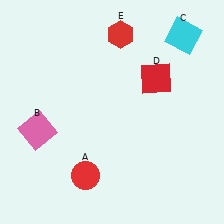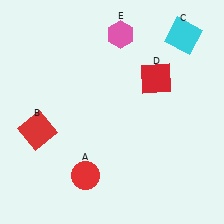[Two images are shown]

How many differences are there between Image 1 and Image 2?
There are 2 differences between the two images.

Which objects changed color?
B changed from pink to red. E changed from red to pink.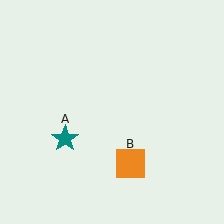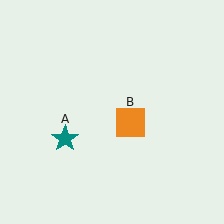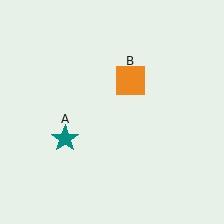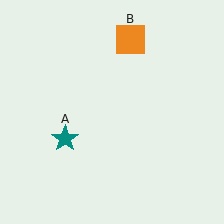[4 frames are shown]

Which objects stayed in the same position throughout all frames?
Teal star (object A) remained stationary.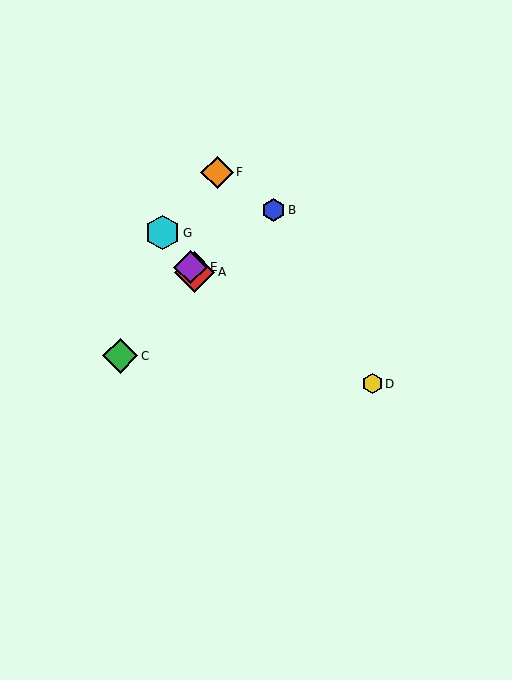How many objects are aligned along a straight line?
3 objects (A, E, G) are aligned along a straight line.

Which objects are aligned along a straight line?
Objects A, E, G are aligned along a straight line.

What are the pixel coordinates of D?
Object D is at (372, 384).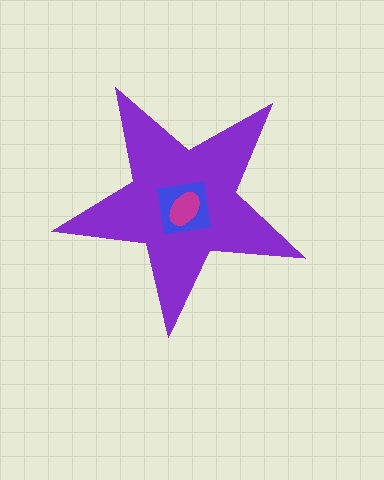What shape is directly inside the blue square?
The magenta ellipse.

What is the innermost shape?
The magenta ellipse.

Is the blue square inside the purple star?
Yes.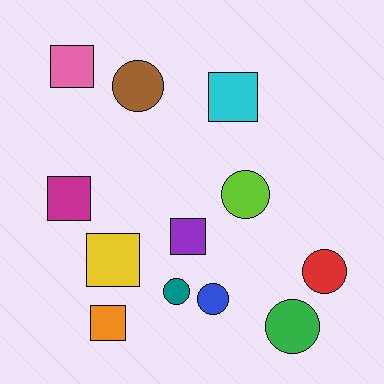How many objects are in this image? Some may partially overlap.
There are 12 objects.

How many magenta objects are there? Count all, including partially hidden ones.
There is 1 magenta object.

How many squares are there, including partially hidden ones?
There are 6 squares.